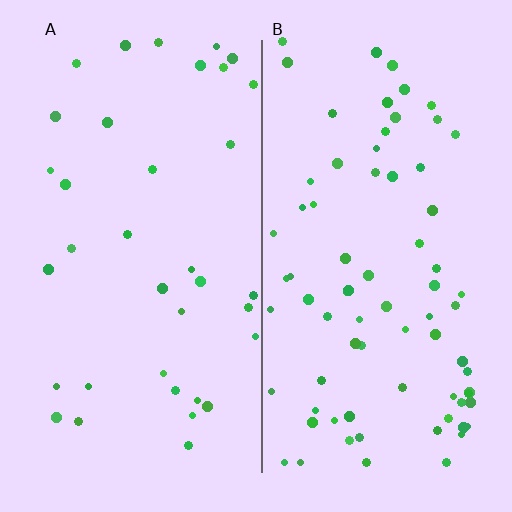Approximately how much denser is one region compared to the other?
Approximately 2.1× — region B over region A.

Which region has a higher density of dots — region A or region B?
B (the right).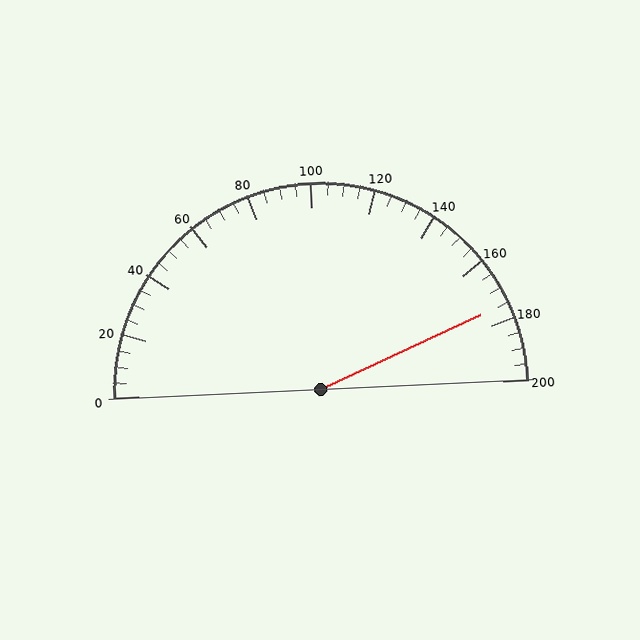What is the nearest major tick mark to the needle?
The nearest major tick mark is 180.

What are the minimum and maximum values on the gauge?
The gauge ranges from 0 to 200.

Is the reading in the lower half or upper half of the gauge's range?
The reading is in the upper half of the range (0 to 200).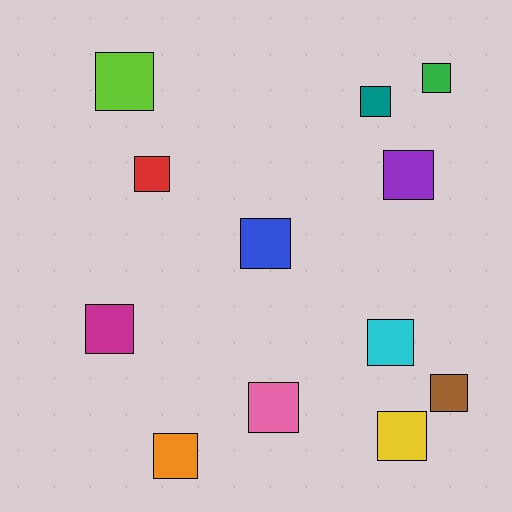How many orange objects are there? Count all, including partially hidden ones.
There is 1 orange object.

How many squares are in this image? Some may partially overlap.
There are 12 squares.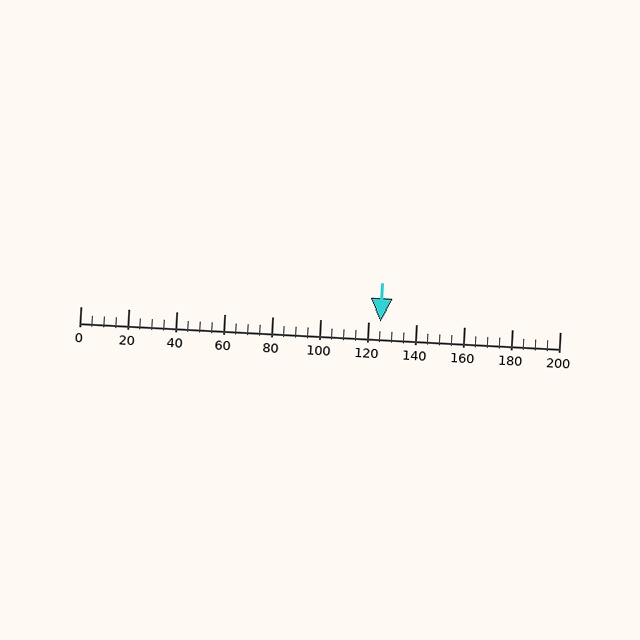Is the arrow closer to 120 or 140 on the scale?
The arrow is closer to 120.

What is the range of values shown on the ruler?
The ruler shows values from 0 to 200.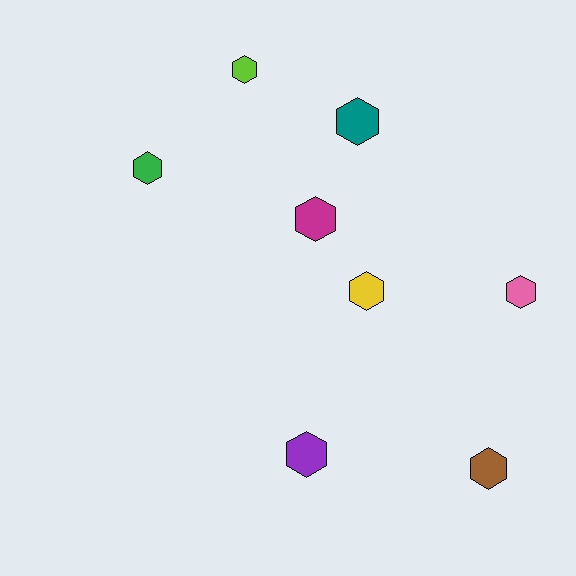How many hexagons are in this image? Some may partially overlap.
There are 8 hexagons.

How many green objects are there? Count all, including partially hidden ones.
There is 1 green object.